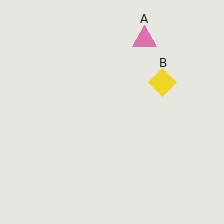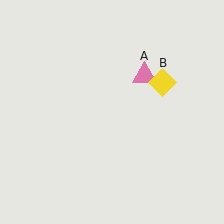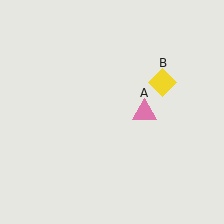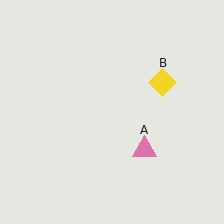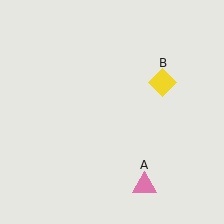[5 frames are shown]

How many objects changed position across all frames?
1 object changed position: pink triangle (object A).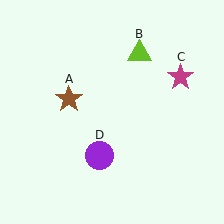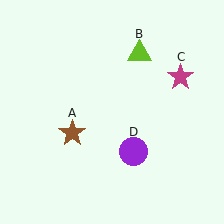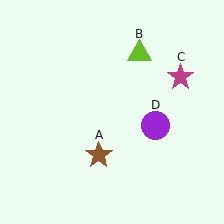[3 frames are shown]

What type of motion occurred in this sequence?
The brown star (object A), purple circle (object D) rotated counterclockwise around the center of the scene.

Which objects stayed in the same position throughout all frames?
Lime triangle (object B) and magenta star (object C) remained stationary.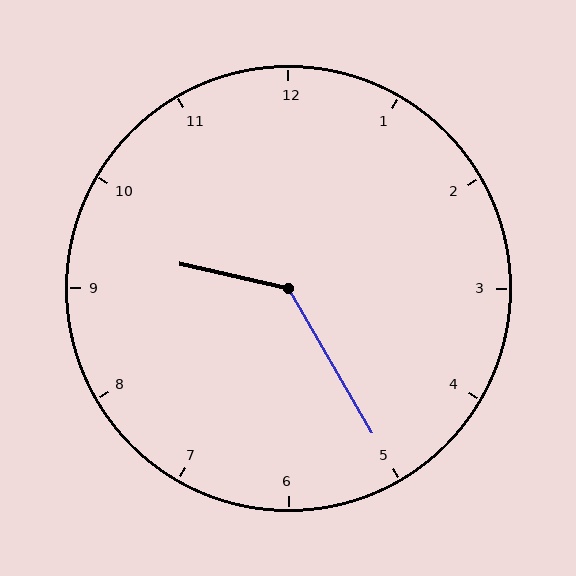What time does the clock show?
9:25.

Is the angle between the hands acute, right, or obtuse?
It is obtuse.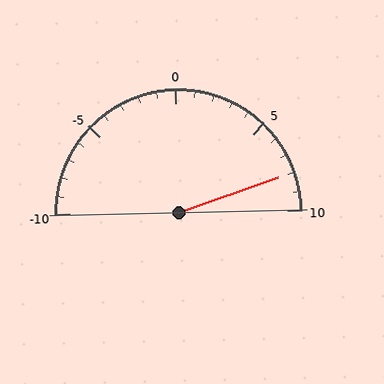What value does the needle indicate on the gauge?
The needle indicates approximately 8.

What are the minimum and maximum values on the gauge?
The gauge ranges from -10 to 10.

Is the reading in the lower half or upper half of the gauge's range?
The reading is in the upper half of the range (-10 to 10).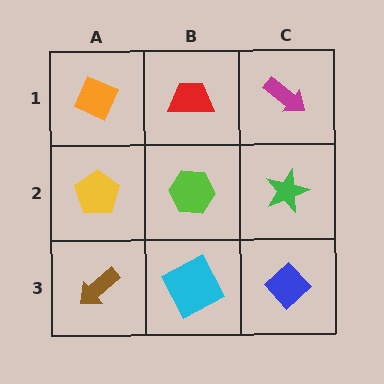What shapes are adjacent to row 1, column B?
A lime hexagon (row 2, column B), an orange diamond (row 1, column A), a magenta arrow (row 1, column C).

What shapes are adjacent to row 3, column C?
A green star (row 2, column C), a cyan square (row 3, column B).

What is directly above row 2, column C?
A magenta arrow.